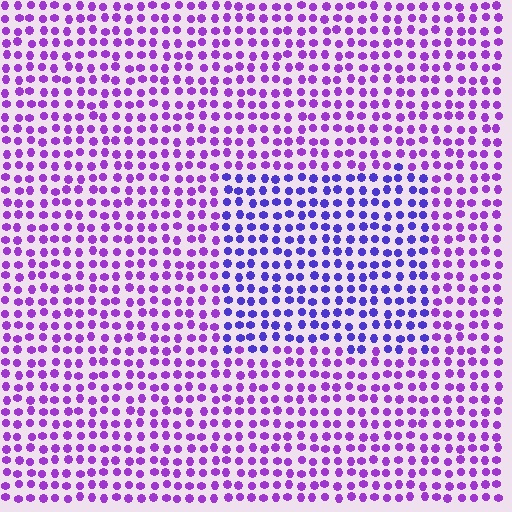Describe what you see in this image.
The image is filled with small purple elements in a uniform arrangement. A rectangle-shaped region is visible where the elements are tinted to a slightly different hue, forming a subtle color boundary.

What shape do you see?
I see a rectangle.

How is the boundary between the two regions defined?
The boundary is defined purely by a slight shift in hue (about 32 degrees). Spacing, size, and orientation are identical on both sides.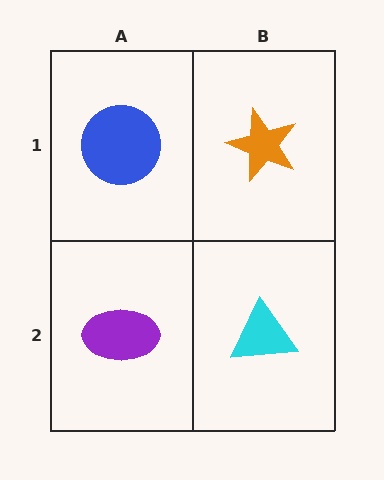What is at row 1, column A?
A blue circle.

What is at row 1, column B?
An orange star.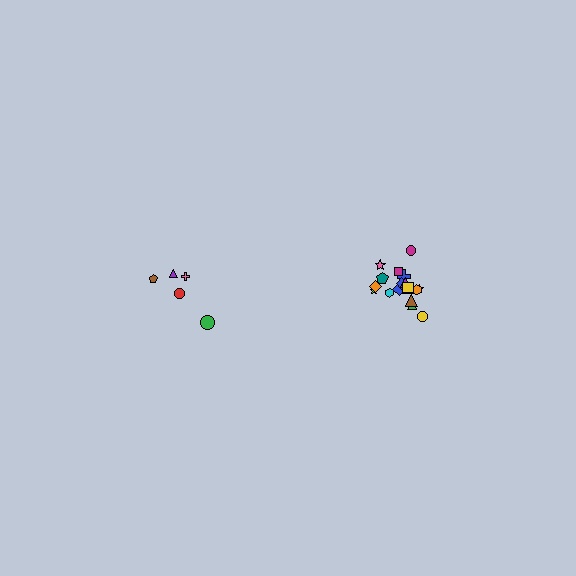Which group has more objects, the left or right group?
The right group.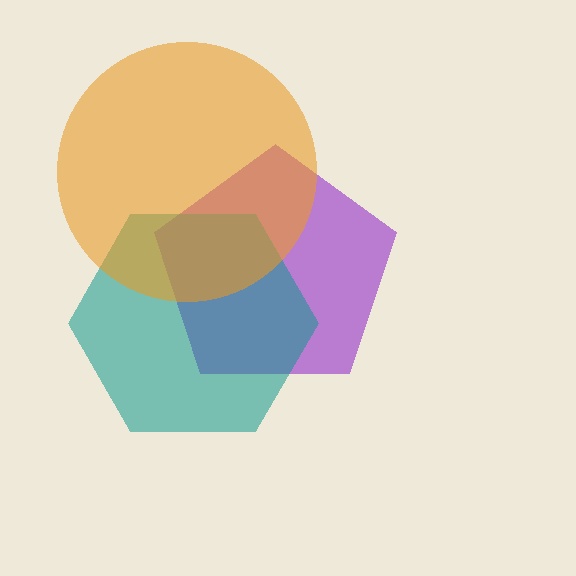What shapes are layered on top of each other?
The layered shapes are: a purple pentagon, a teal hexagon, an orange circle.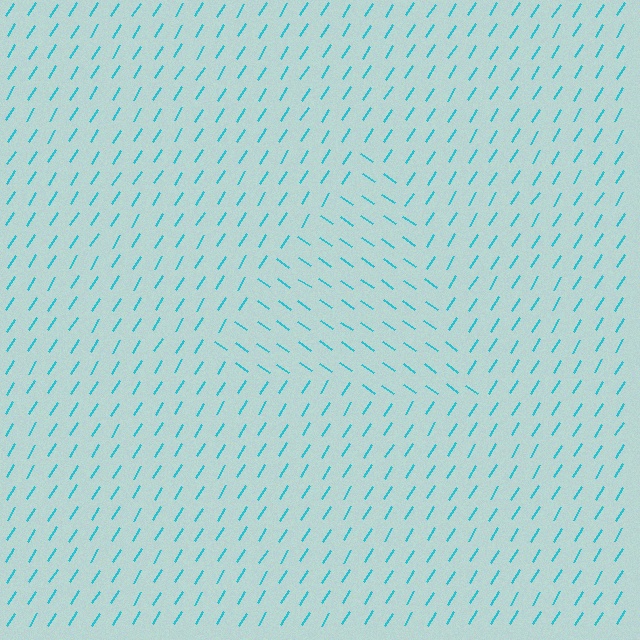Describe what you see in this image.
The image is filled with small cyan line segments. A triangle region in the image has lines oriented differently from the surrounding lines, creating a visible texture boundary.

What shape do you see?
I see a triangle.